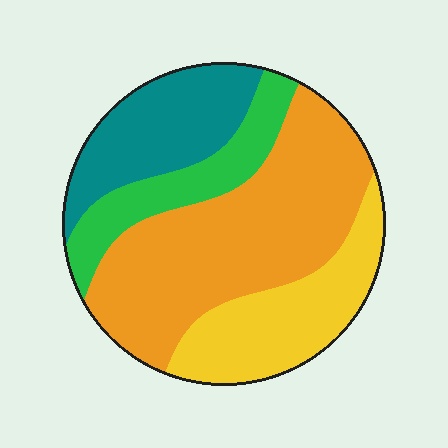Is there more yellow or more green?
Yellow.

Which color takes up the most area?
Orange, at roughly 45%.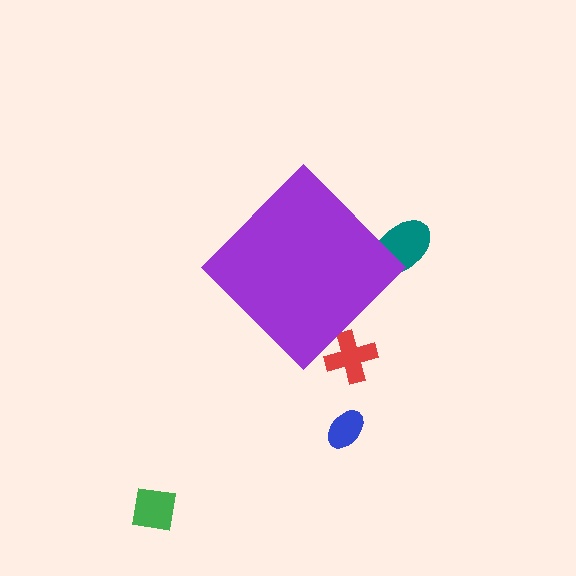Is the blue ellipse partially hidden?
No, the blue ellipse is fully visible.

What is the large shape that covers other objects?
A purple diamond.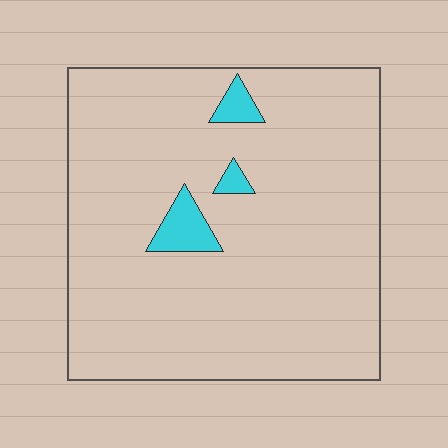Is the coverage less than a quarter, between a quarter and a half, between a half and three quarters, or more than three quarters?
Less than a quarter.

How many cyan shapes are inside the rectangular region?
3.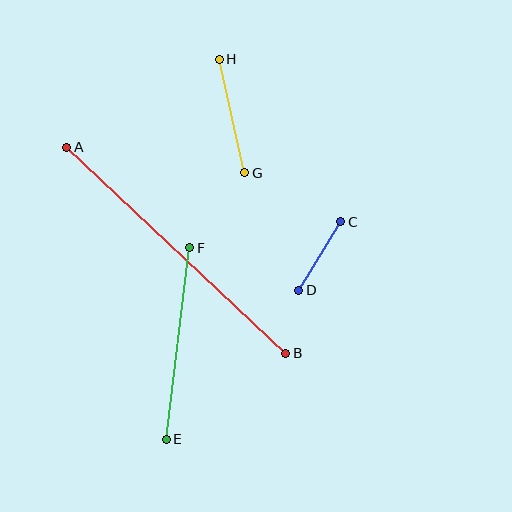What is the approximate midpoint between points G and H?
The midpoint is at approximately (232, 116) pixels.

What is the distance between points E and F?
The distance is approximately 193 pixels.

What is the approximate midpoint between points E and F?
The midpoint is at approximately (178, 343) pixels.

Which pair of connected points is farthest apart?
Points A and B are farthest apart.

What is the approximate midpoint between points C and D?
The midpoint is at approximately (320, 256) pixels.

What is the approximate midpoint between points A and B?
The midpoint is at approximately (176, 250) pixels.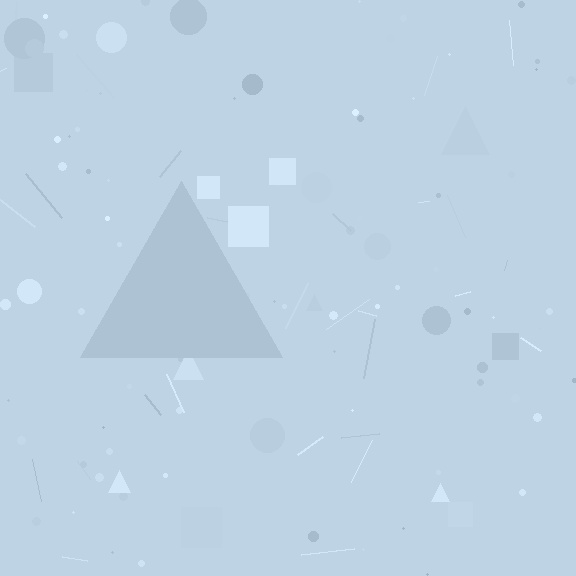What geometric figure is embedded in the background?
A triangle is embedded in the background.